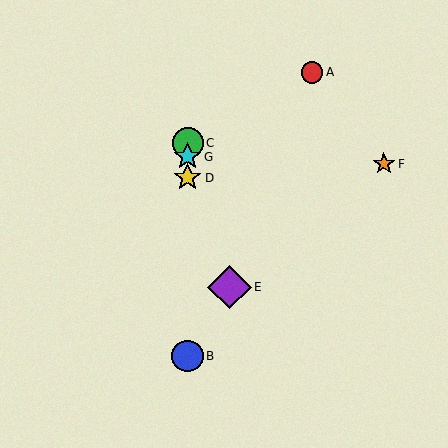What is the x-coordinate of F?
Object F is at x≈384.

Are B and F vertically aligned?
No, B is at x≈188 and F is at x≈384.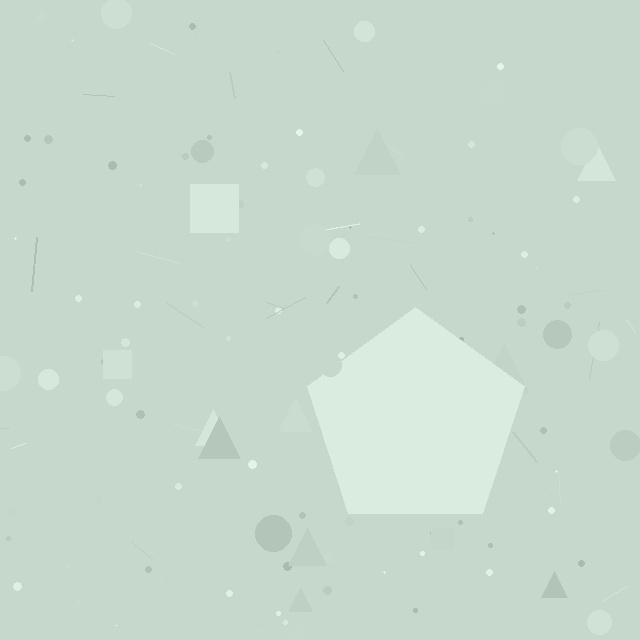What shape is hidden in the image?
A pentagon is hidden in the image.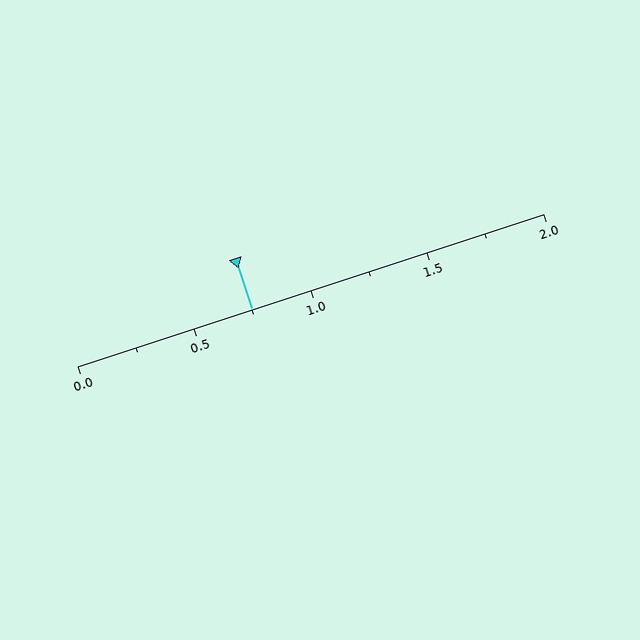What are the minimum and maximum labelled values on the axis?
The axis runs from 0.0 to 2.0.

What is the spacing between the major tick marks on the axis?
The major ticks are spaced 0.5 apart.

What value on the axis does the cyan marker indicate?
The marker indicates approximately 0.75.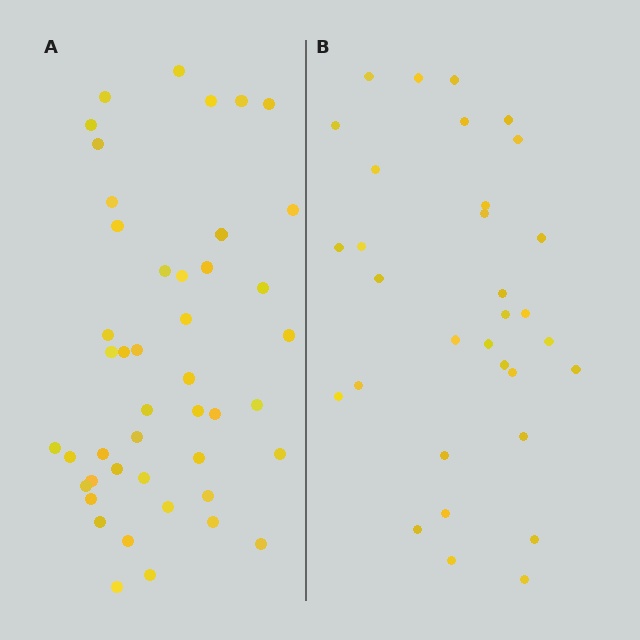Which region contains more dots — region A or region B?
Region A (the left region) has more dots.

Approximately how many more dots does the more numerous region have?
Region A has approximately 15 more dots than region B.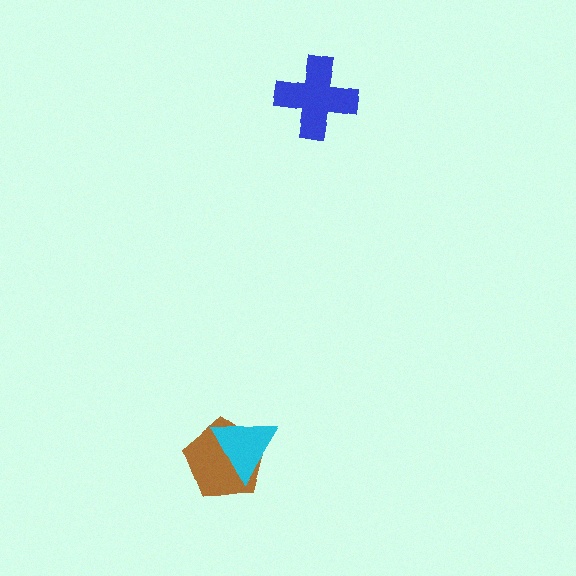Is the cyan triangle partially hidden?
No, no other shape covers it.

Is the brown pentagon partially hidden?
Yes, it is partially covered by another shape.